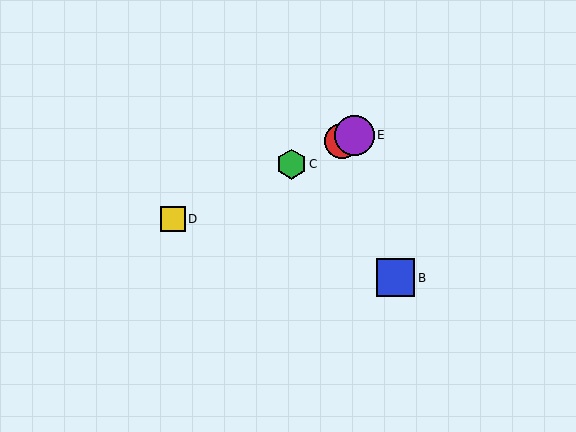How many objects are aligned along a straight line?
4 objects (A, C, D, E) are aligned along a straight line.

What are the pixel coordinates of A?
Object A is at (342, 141).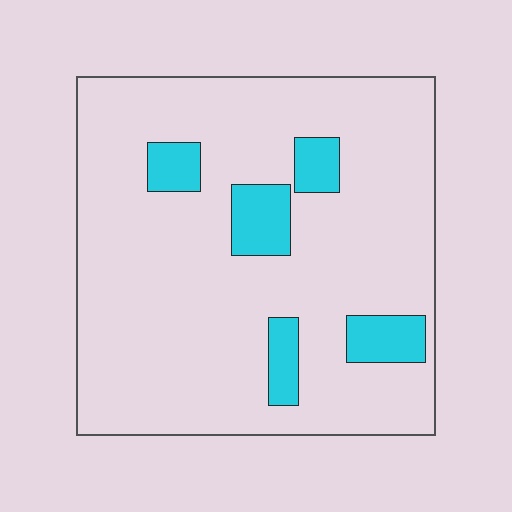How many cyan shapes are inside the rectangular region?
5.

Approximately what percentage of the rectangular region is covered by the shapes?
Approximately 10%.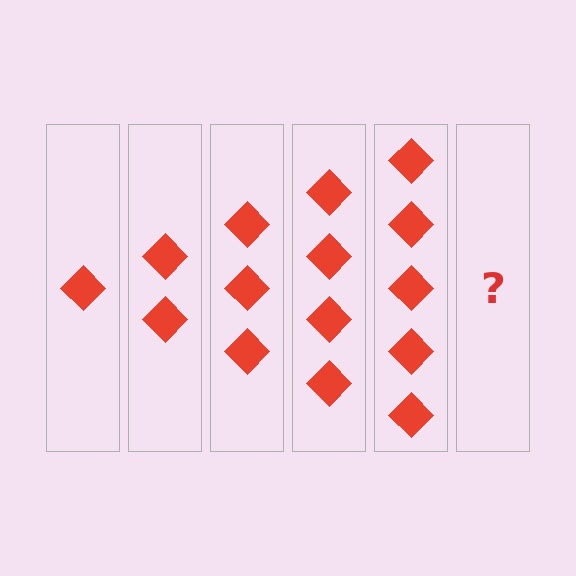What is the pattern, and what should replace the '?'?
The pattern is that each step adds one more diamond. The '?' should be 6 diamonds.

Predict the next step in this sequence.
The next step is 6 diamonds.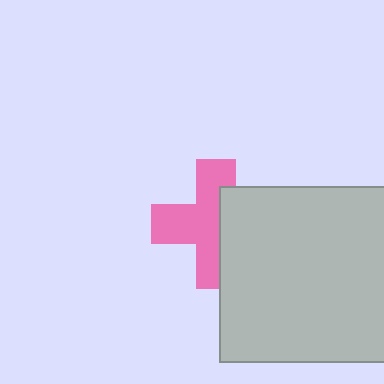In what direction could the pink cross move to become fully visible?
The pink cross could move left. That would shift it out from behind the light gray square entirely.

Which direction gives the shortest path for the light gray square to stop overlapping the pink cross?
Moving right gives the shortest separation.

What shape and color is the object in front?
The object in front is a light gray square.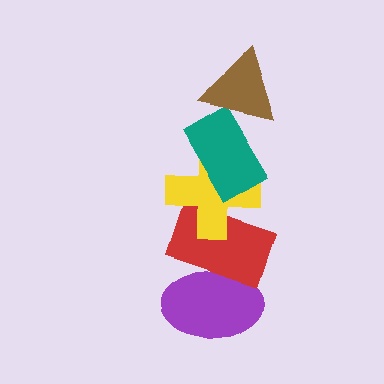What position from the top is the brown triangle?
The brown triangle is 1st from the top.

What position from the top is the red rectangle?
The red rectangle is 4th from the top.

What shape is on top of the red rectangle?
The yellow cross is on top of the red rectangle.